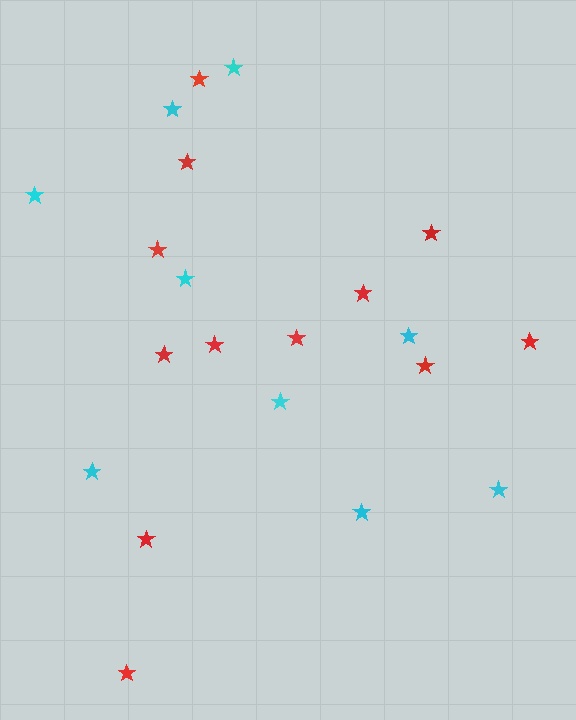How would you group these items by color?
There are 2 groups: one group of cyan stars (9) and one group of red stars (12).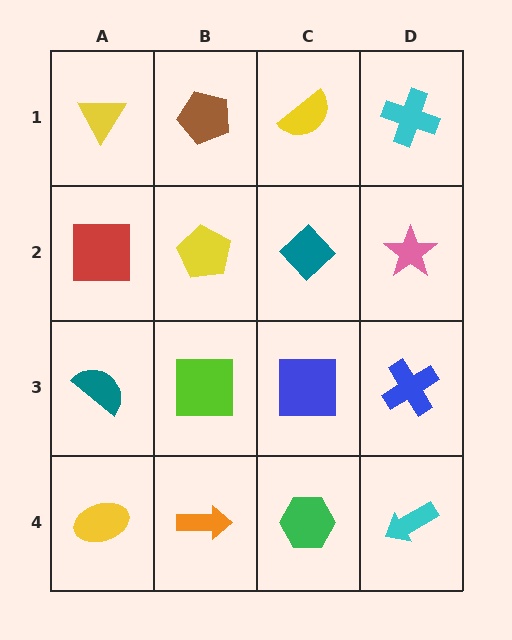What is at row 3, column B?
A lime square.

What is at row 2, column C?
A teal diamond.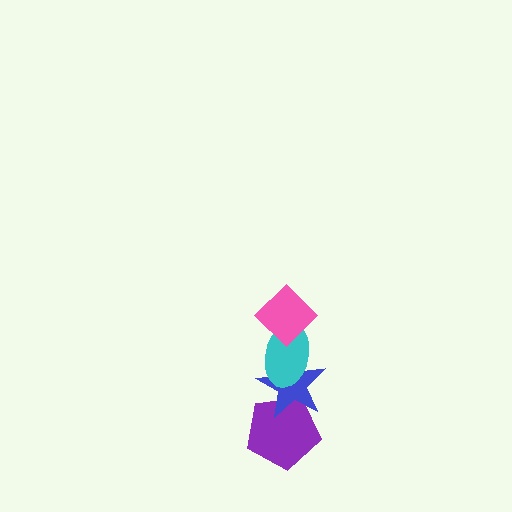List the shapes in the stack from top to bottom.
From top to bottom: the pink diamond, the cyan ellipse, the blue star, the purple pentagon.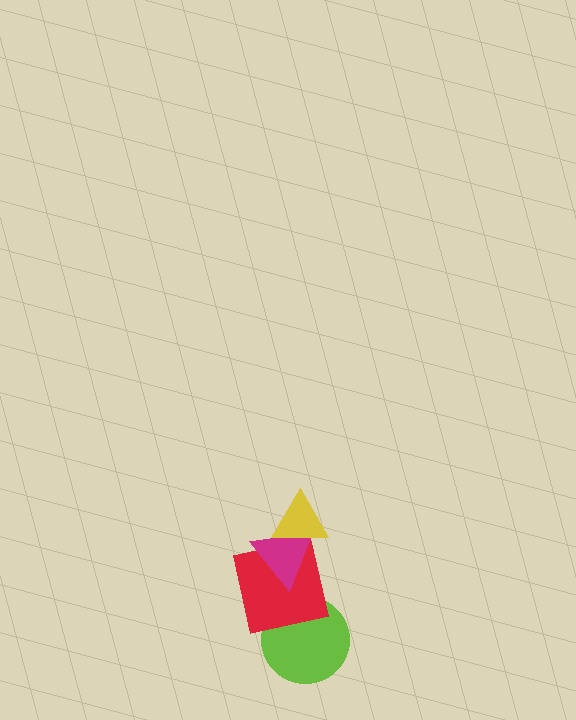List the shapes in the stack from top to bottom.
From top to bottom: the yellow triangle, the magenta triangle, the red square, the lime circle.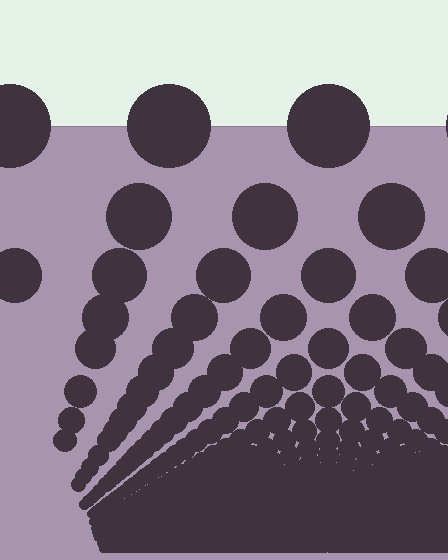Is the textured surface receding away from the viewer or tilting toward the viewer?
The surface appears to tilt toward the viewer. Texture elements get larger and sparser toward the top.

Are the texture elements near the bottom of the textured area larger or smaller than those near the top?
Smaller. The gradient is inverted — elements near the bottom are smaller and denser.